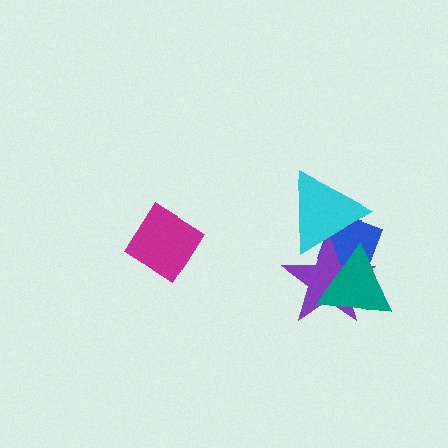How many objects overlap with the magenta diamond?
0 objects overlap with the magenta diamond.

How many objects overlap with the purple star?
3 objects overlap with the purple star.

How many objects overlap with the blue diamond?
3 objects overlap with the blue diamond.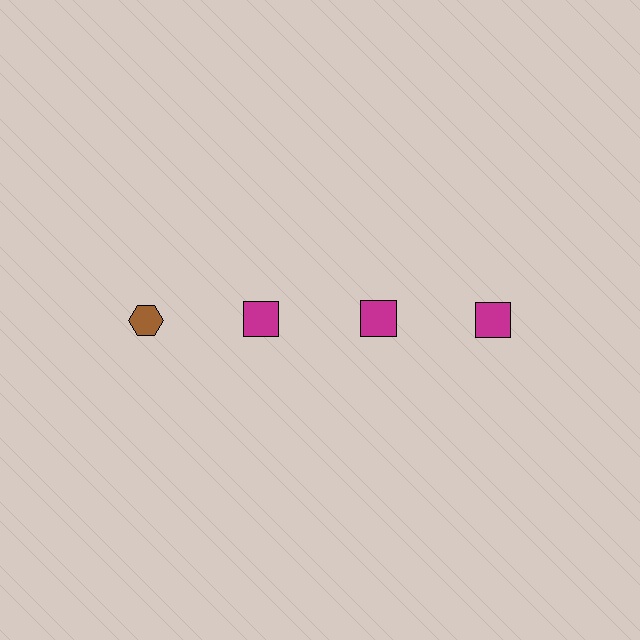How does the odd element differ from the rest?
It differs in both color (brown instead of magenta) and shape (hexagon instead of square).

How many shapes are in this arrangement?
There are 4 shapes arranged in a grid pattern.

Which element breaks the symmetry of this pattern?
The brown hexagon in the top row, leftmost column breaks the symmetry. All other shapes are magenta squares.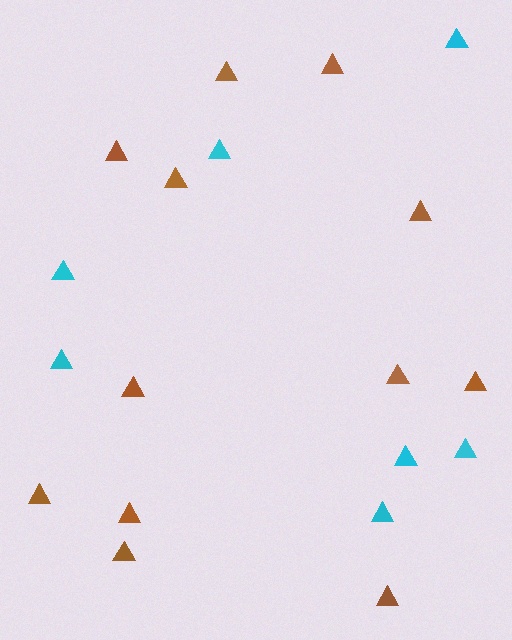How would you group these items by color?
There are 2 groups: one group of brown triangles (12) and one group of cyan triangles (7).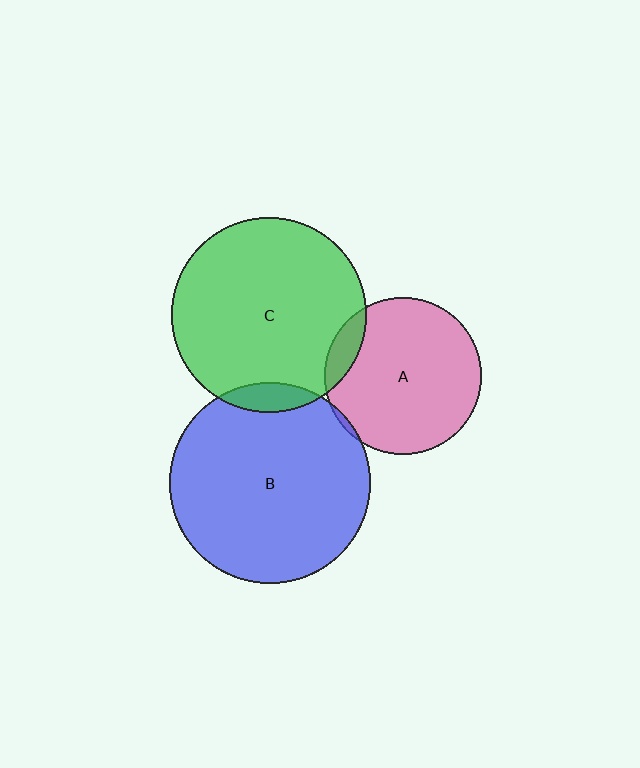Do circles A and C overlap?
Yes.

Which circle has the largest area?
Circle B (blue).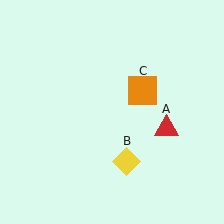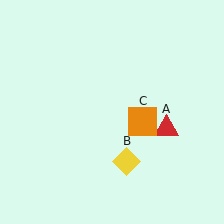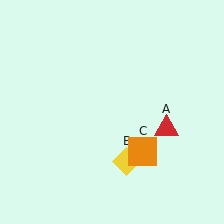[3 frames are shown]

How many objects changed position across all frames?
1 object changed position: orange square (object C).